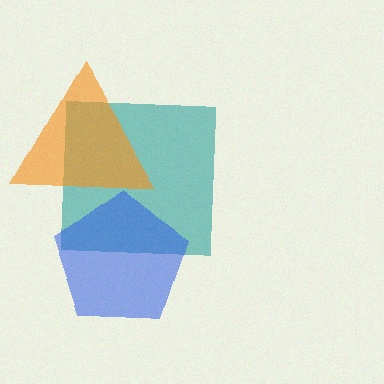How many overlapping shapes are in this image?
There are 3 overlapping shapes in the image.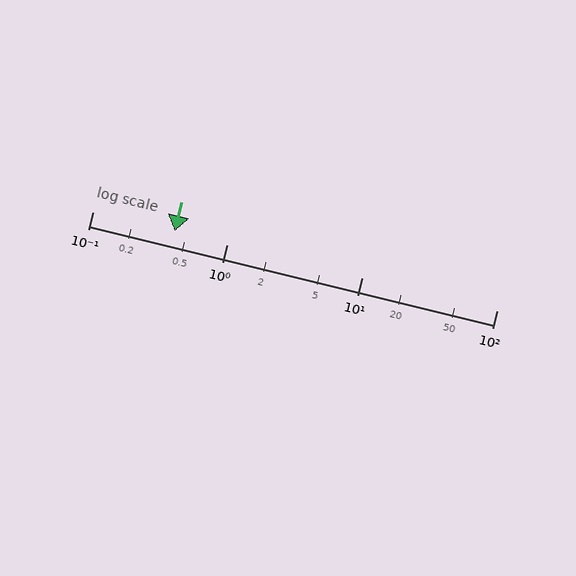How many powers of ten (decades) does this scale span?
The scale spans 3 decades, from 0.1 to 100.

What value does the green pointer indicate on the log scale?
The pointer indicates approximately 0.41.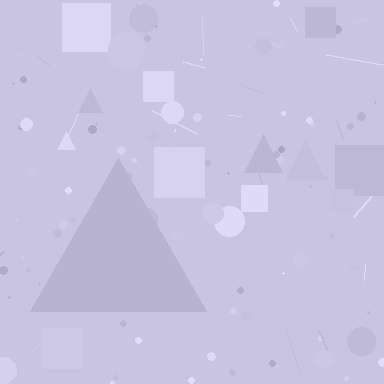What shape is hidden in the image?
A triangle is hidden in the image.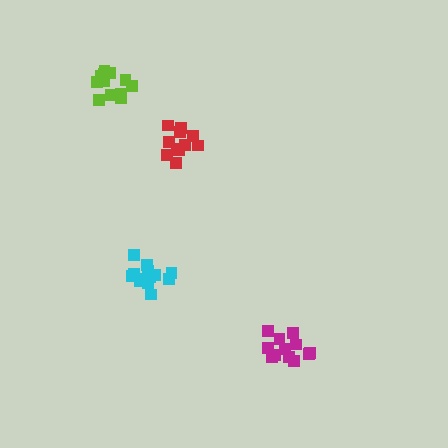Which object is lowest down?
The magenta cluster is bottommost.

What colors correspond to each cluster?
The clusters are colored: red, magenta, cyan, lime.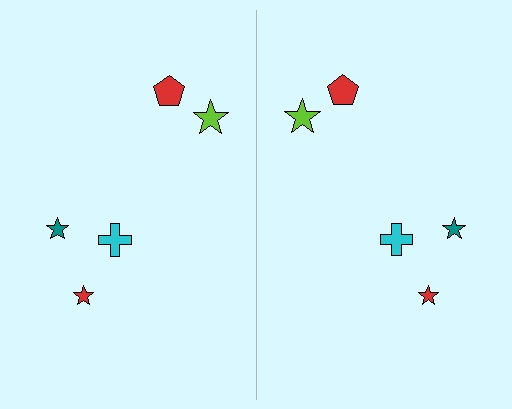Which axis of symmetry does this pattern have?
The pattern has a vertical axis of symmetry running through the center of the image.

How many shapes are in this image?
There are 10 shapes in this image.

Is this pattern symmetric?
Yes, this pattern has bilateral (reflection) symmetry.